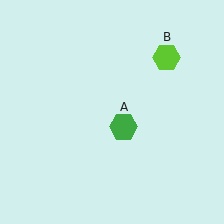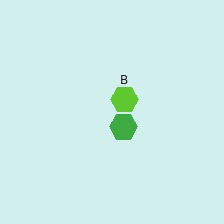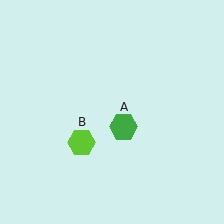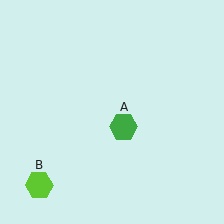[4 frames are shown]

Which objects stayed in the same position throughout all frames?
Green hexagon (object A) remained stationary.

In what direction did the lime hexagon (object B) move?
The lime hexagon (object B) moved down and to the left.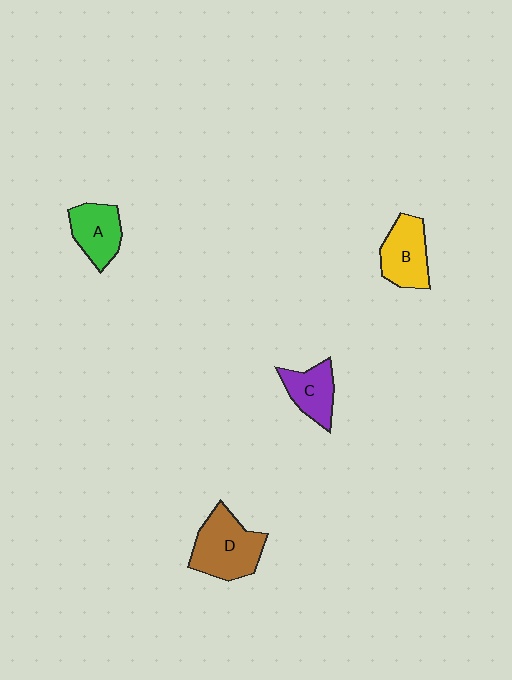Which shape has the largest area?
Shape D (brown).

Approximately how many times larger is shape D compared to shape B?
Approximately 1.3 times.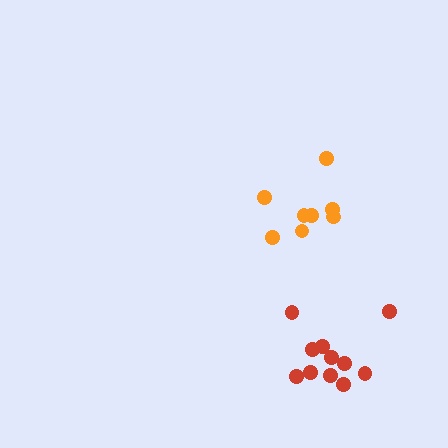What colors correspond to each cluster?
The clusters are colored: red, orange.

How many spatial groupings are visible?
There are 2 spatial groupings.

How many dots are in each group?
Group 1: 11 dots, Group 2: 8 dots (19 total).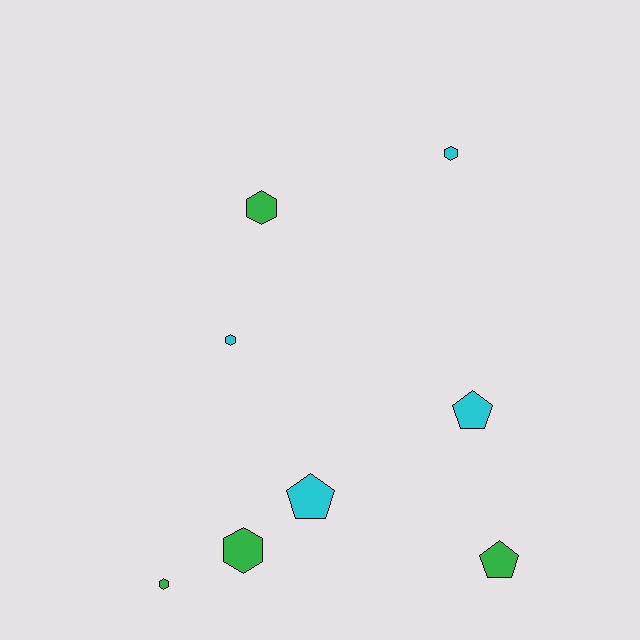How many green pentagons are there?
There is 1 green pentagon.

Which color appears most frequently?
Green, with 4 objects.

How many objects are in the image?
There are 8 objects.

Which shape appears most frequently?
Hexagon, with 5 objects.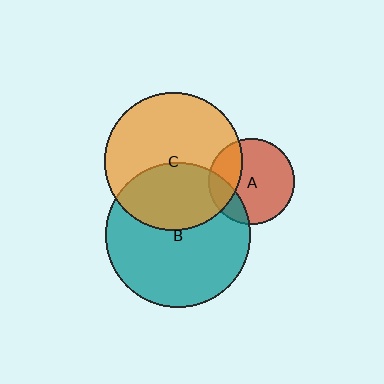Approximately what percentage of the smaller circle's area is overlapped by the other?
Approximately 30%.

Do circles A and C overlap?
Yes.